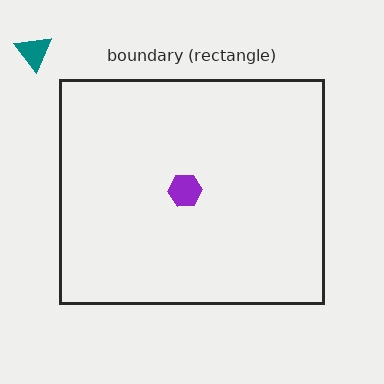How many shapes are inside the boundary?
1 inside, 1 outside.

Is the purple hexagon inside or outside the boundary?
Inside.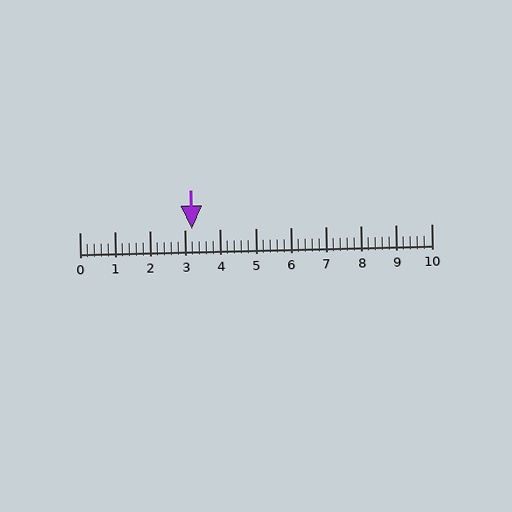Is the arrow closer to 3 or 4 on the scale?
The arrow is closer to 3.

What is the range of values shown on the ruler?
The ruler shows values from 0 to 10.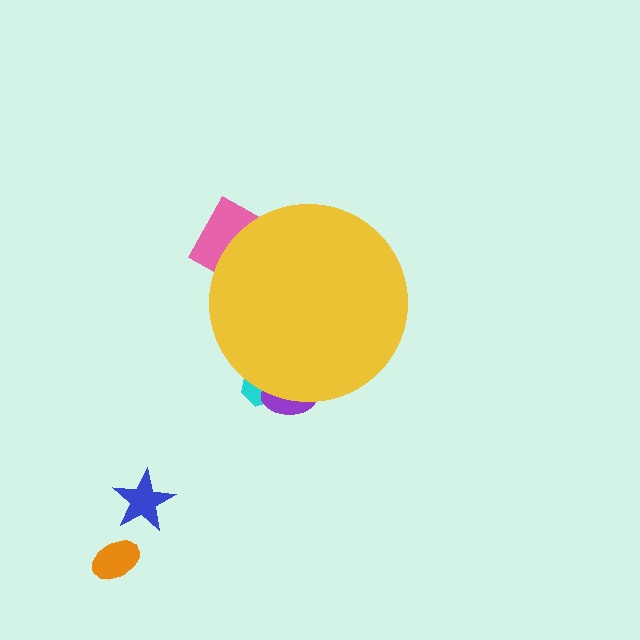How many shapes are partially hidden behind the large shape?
3 shapes are partially hidden.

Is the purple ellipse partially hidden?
Yes, the purple ellipse is partially hidden behind the yellow circle.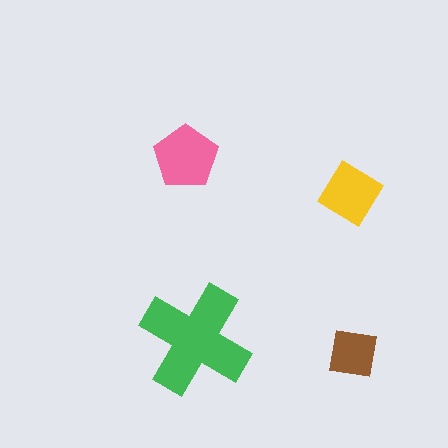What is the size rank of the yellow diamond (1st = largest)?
3rd.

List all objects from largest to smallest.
The green cross, the pink pentagon, the yellow diamond, the brown square.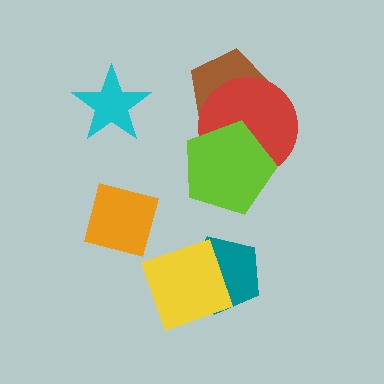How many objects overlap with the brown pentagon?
2 objects overlap with the brown pentagon.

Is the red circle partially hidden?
Yes, it is partially covered by another shape.